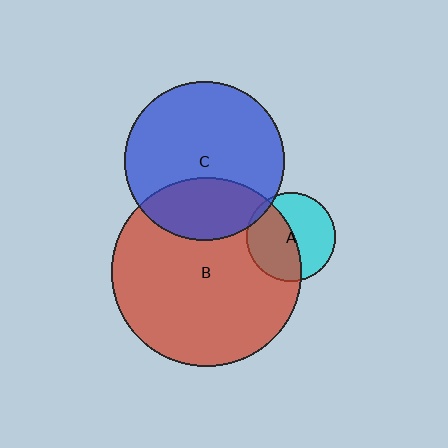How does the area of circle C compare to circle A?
Approximately 3.2 times.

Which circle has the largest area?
Circle B (red).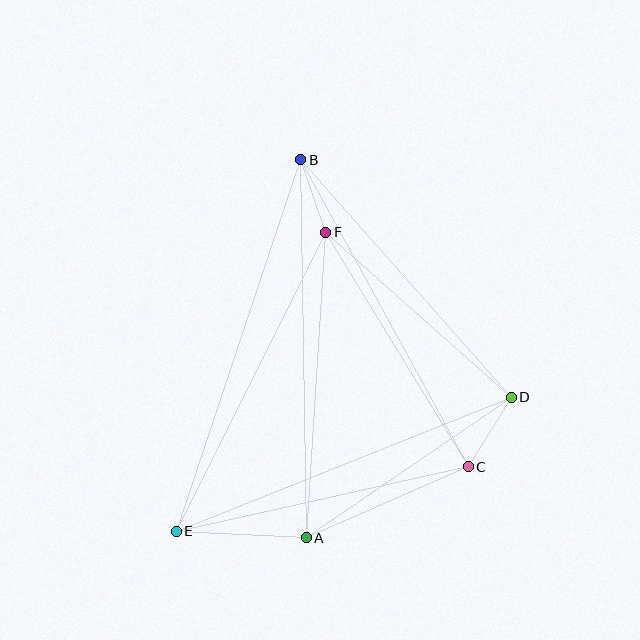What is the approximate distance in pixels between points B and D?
The distance between B and D is approximately 317 pixels.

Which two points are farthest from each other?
Points B and E are farthest from each other.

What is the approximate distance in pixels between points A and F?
The distance between A and F is approximately 306 pixels.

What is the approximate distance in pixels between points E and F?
The distance between E and F is approximately 334 pixels.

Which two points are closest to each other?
Points B and F are closest to each other.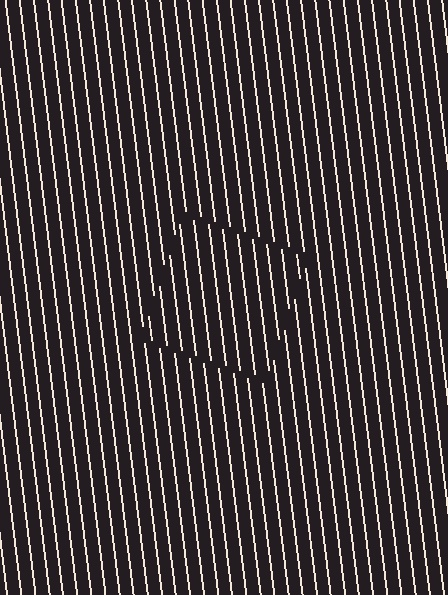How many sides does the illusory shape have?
4 sides — the line-ends trace a square.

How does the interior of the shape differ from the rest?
The interior of the shape contains the same grating, shifted by half a period — the contour is defined by the phase discontinuity where line-ends from the inner and outer gratings abut.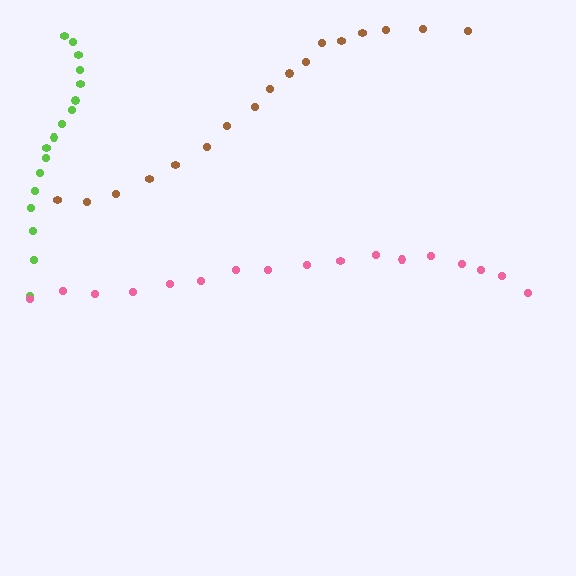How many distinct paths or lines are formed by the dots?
There are 3 distinct paths.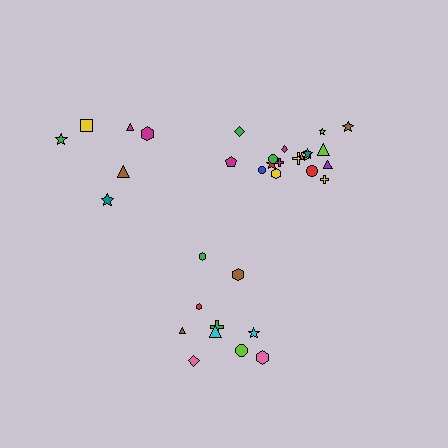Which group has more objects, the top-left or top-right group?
The top-right group.